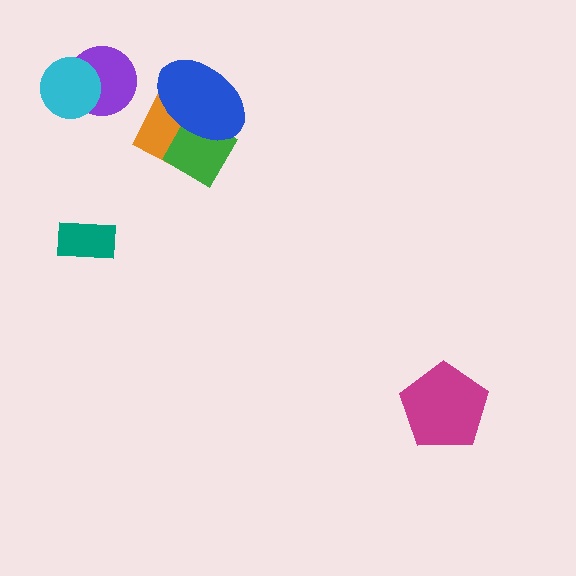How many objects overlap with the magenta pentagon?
0 objects overlap with the magenta pentagon.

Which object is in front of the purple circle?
The cyan circle is in front of the purple circle.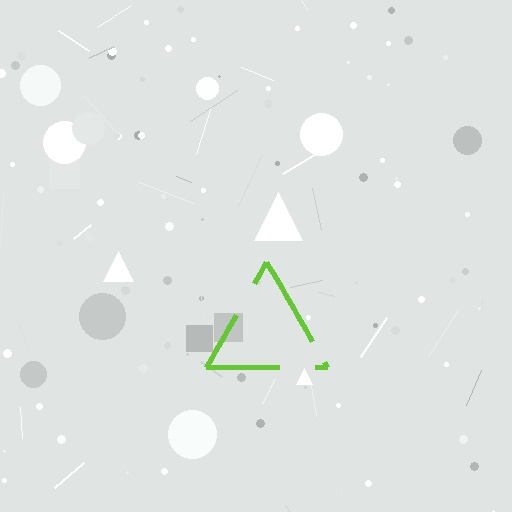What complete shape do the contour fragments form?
The contour fragments form a triangle.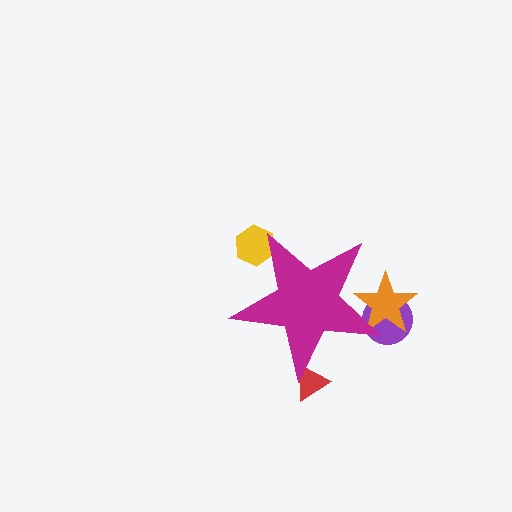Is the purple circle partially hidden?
Yes, the purple circle is partially hidden behind the magenta star.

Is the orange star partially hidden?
Yes, the orange star is partially hidden behind the magenta star.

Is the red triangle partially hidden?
Yes, the red triangle is partially hidden behind the magenta star.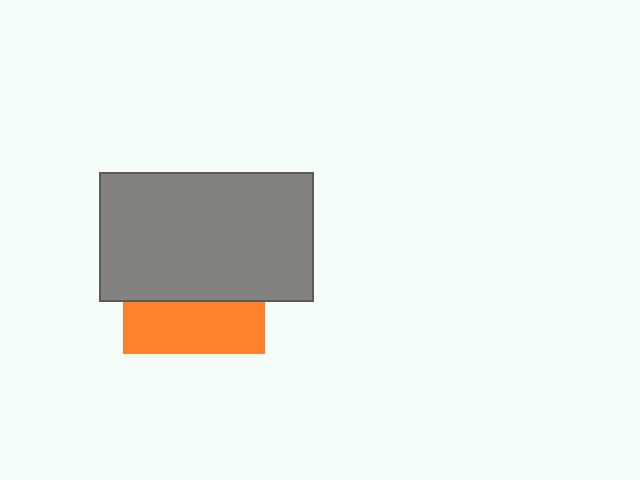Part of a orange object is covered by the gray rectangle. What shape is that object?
It is a square.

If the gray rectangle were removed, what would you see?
You would see the complete orange square.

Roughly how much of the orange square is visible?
A small part of it is visible (roughly 37%).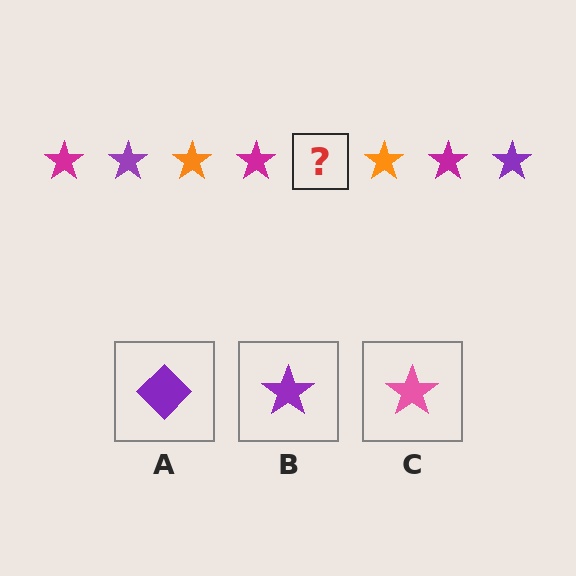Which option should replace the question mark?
Option B.